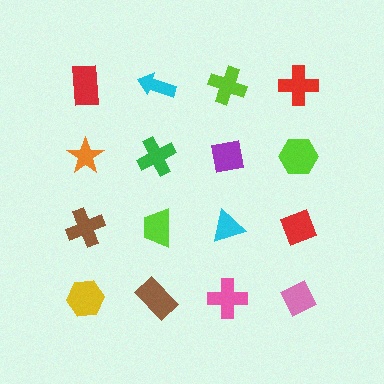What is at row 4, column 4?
A pink diamond.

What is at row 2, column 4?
A lime hexagon.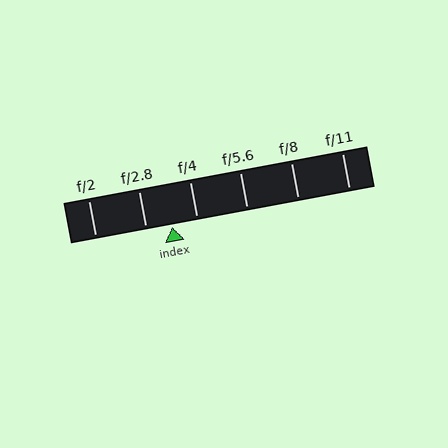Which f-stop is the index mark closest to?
The index mark is closest to f/4.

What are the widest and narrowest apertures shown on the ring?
The widest aperture shown is f/2 and the narrowest is f/11.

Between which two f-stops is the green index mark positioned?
The index mark is between f/2.8 and f/4.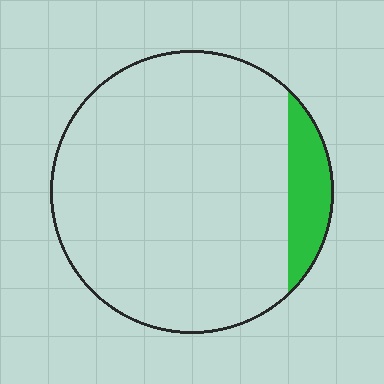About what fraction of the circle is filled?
About one tenth (1/10).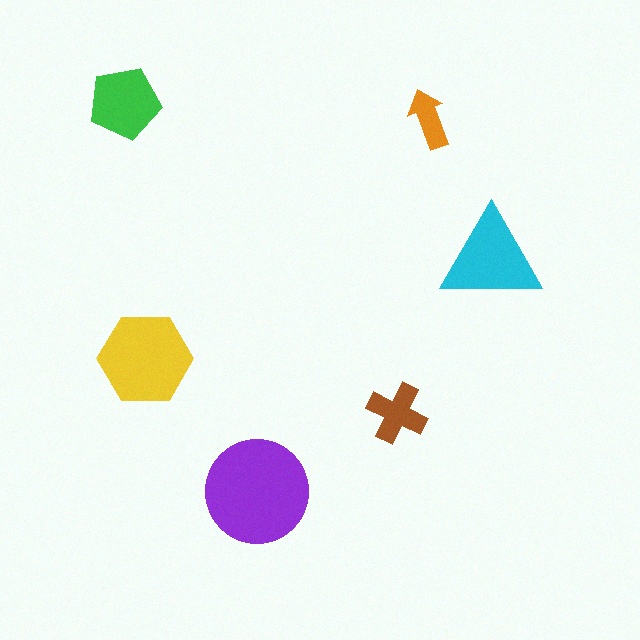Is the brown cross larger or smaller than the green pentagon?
Smaller.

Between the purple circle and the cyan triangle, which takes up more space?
The purple circle.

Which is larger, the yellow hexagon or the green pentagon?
The yellow hexagon.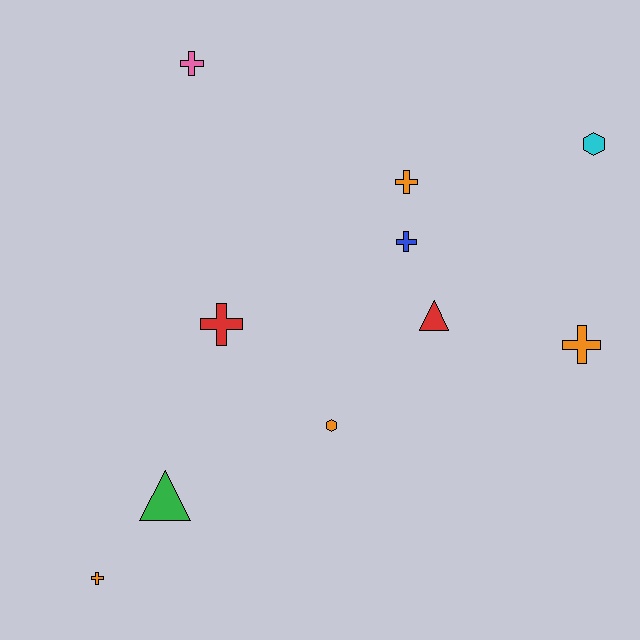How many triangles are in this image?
There are 2 triangles.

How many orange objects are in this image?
There are 4 orange objects.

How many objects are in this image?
There are 10 objects.